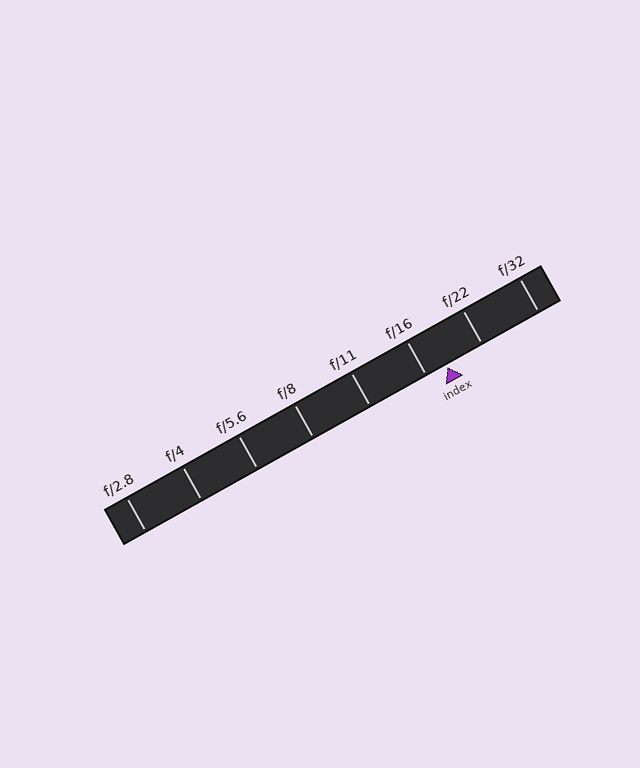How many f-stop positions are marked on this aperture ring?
There are 8 f-stop positions marked.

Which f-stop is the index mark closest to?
The index mark is closest to f/16.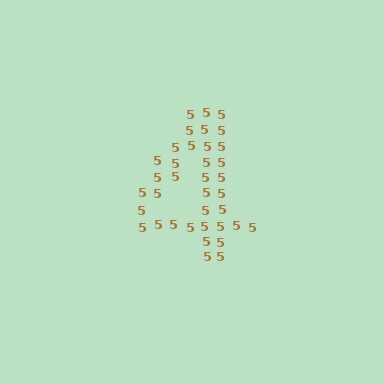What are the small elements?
The small elements are digit 5's.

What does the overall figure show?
The overall figure shows the digit 4.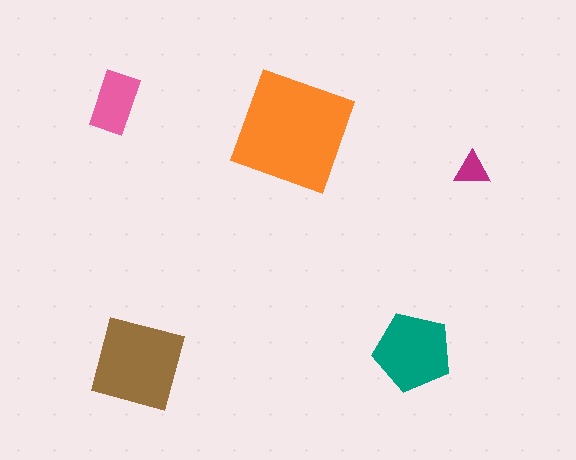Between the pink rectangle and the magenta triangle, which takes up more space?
The pink rectangle.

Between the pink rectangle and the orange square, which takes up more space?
The orange square.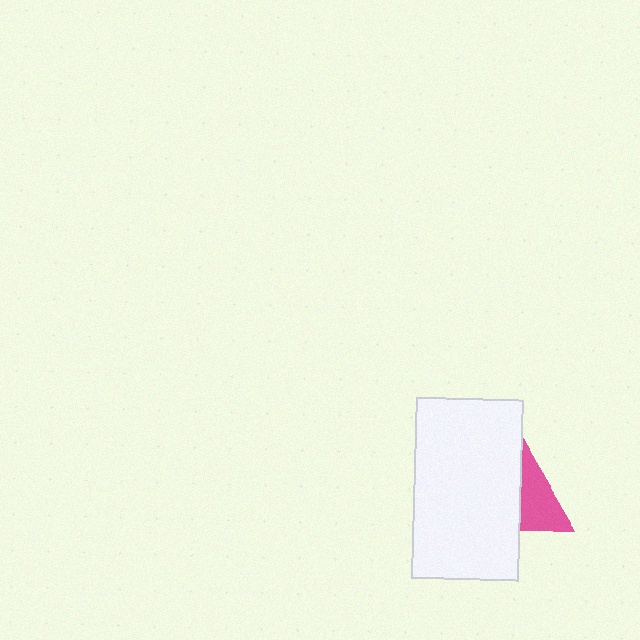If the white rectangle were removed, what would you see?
You would see the complete pink triangle.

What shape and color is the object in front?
The object in front is a white rectangle.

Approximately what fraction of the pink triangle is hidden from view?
Roughly 53% of the pink triangle is hidden behind the white rectangle.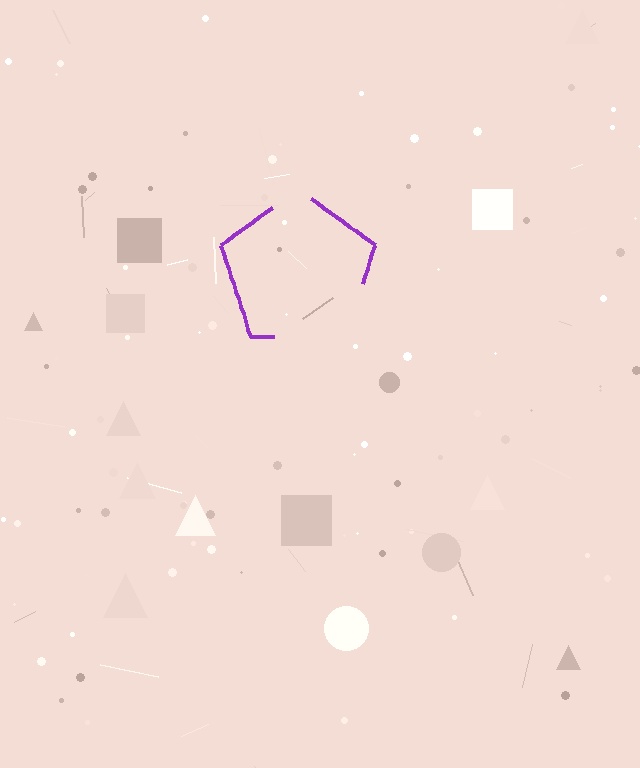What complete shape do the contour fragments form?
The contour fragments form a pentagon.